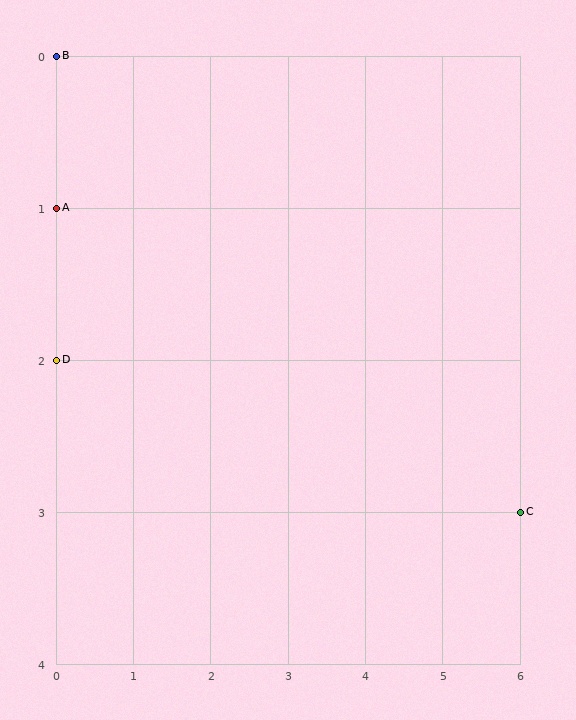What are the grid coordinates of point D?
Point D is at grid coordinates (0, 2).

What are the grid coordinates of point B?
Point B is at grid coordinates (0, 0).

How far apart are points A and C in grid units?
Points A and C are 6 columns and 2 rows apart (about 6.3 grid units diagonally).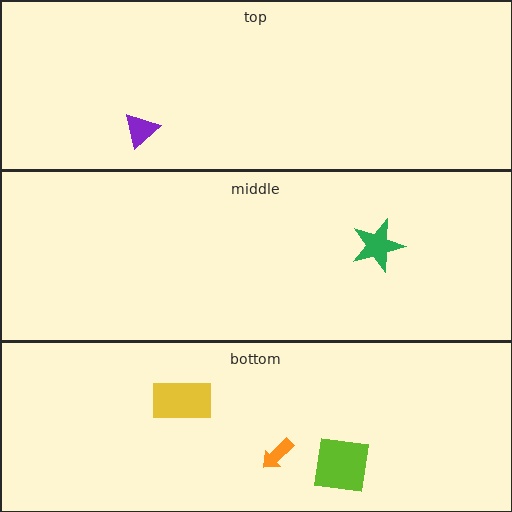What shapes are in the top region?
The purple triangle.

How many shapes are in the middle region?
1.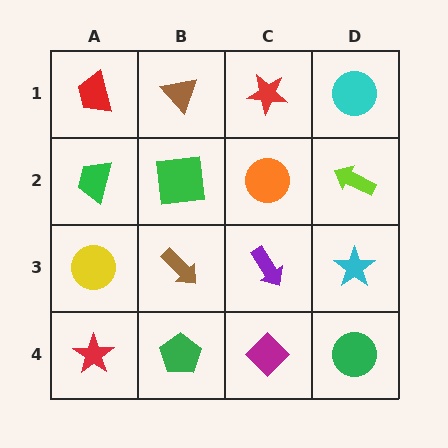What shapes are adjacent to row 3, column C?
An orange circle (row 2, column C), a magenta diamond (row 4, column C), a brown arrow (row 3, column B), a cyan star (row 3, column D).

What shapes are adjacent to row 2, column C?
A red star (row 1, column C), a purple arrow (row 3, column C), a green square (row 2, column B), a lime arrow (row 2, column D).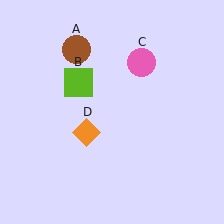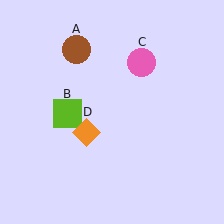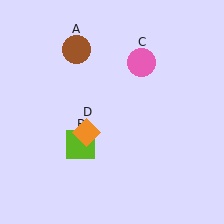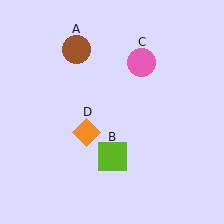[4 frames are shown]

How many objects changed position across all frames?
1 object changed position: lime square (object B).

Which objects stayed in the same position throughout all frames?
Brown circle (object A) and pink circle (object C) and orange diamond (object D) remained stationary.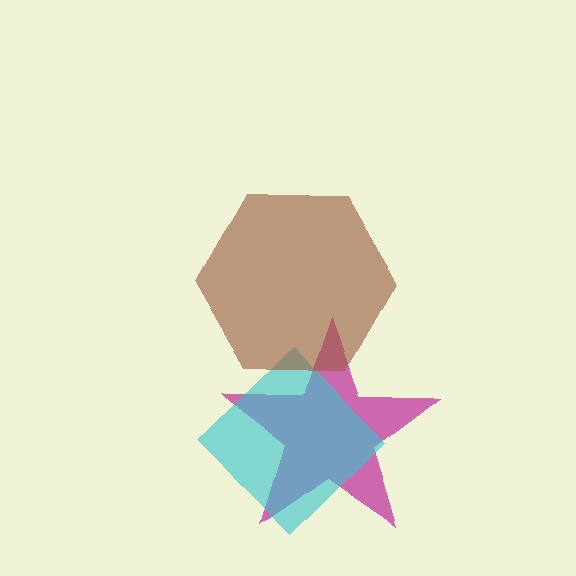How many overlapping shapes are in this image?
There are 3 overlapping shapes in the image.